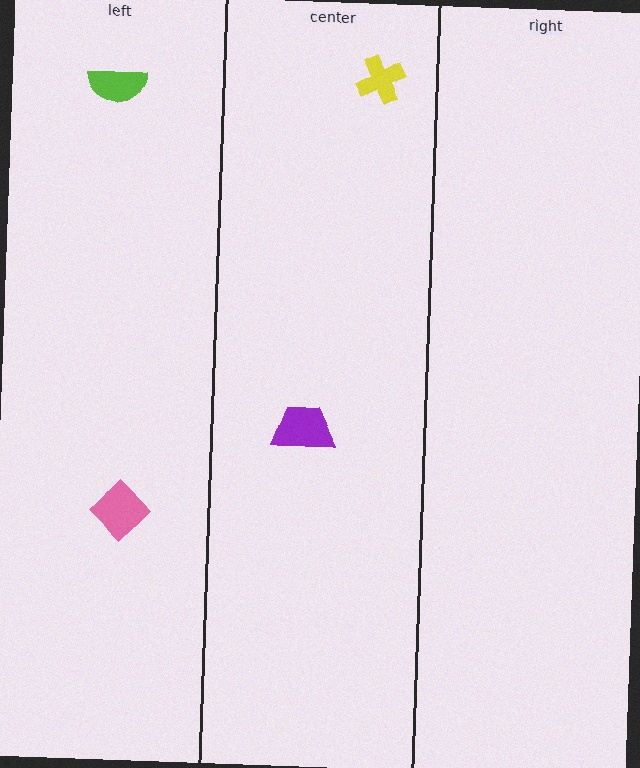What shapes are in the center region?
The purple trapezoid, the yellow cross.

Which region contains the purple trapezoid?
The center region.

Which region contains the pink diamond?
The left region.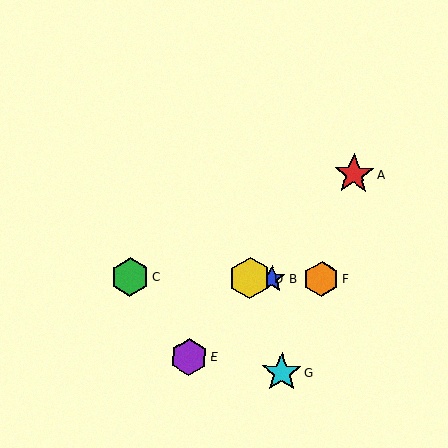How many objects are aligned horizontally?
4 objects (B, C, D, F) are aligned horizontally.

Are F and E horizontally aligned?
No, F is at y≈279 and E is at y≈357.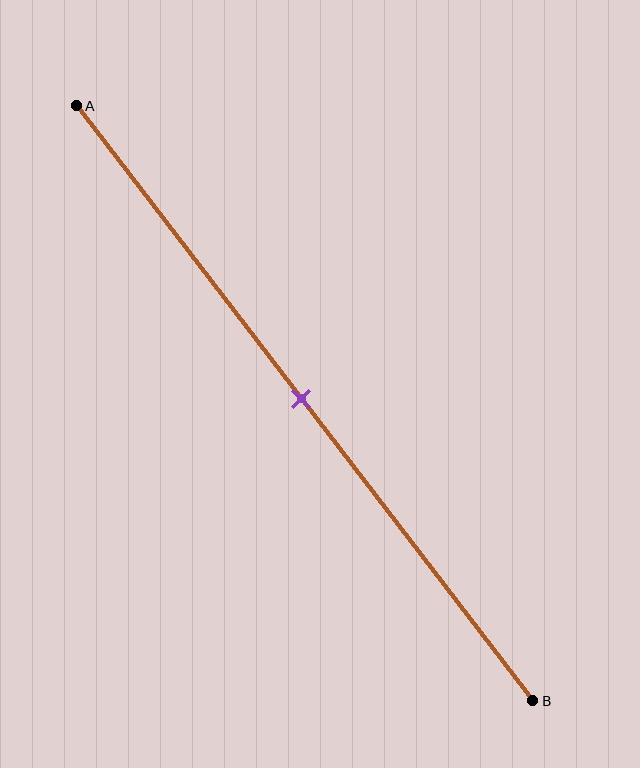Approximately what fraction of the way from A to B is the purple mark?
The purple mark is approximately 50% of the way from A to B.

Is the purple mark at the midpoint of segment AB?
Yes, the mark is approximately at the midpoint.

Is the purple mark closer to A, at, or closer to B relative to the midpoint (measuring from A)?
The purple mark is approximately at the midpoint of segment AB.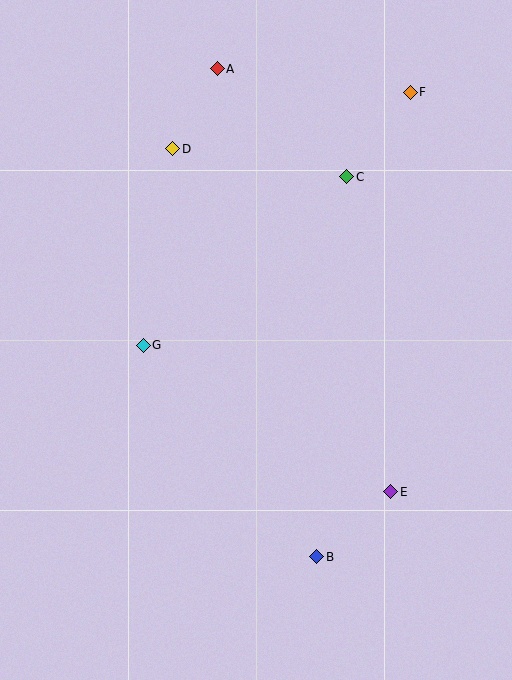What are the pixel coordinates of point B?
Point B is at (317, 557).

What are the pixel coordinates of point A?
Point A is at (217, 69).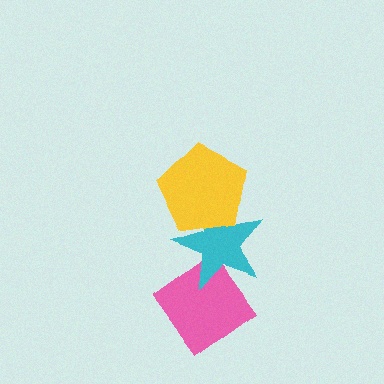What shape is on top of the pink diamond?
The cyan star is on top of the pink diamond.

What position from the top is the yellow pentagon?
The yellow pentagon is 1st from the top.